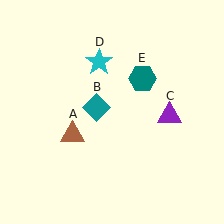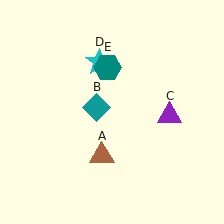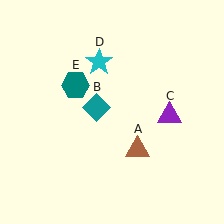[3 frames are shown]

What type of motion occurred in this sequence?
The brown triangle (object A), teal hexagon (object E) rotated counterclockwise around the center of the scene.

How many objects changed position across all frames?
2 objects changed position: brown triangle (object A), teal hexagon (object E).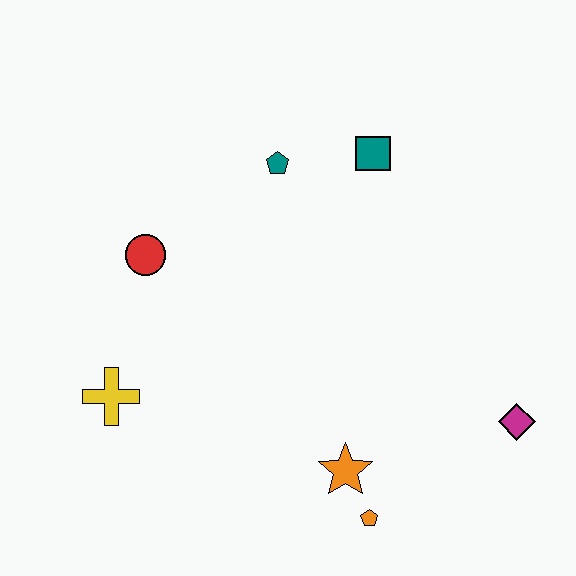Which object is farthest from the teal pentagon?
The orange pentagon is farthest from the teal pentagon.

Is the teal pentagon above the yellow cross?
Yes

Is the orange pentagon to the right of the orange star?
Yes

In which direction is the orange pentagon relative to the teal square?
The orange pentagon is below the teal square.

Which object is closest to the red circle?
The yellow cross is closest to the red circle.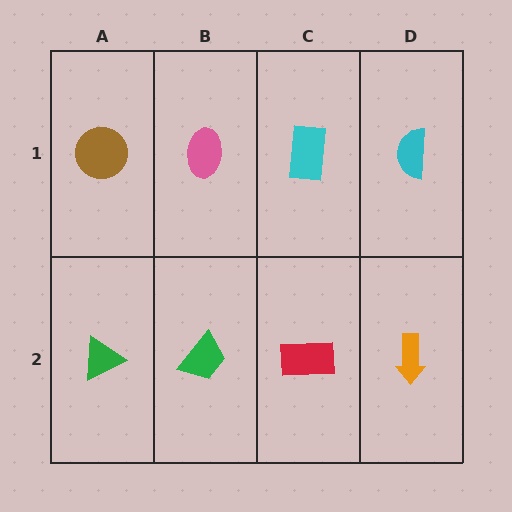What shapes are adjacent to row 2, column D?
A cyan semicircle (row 1, column D), a red rectangle (row 2, column C).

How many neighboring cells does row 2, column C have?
3.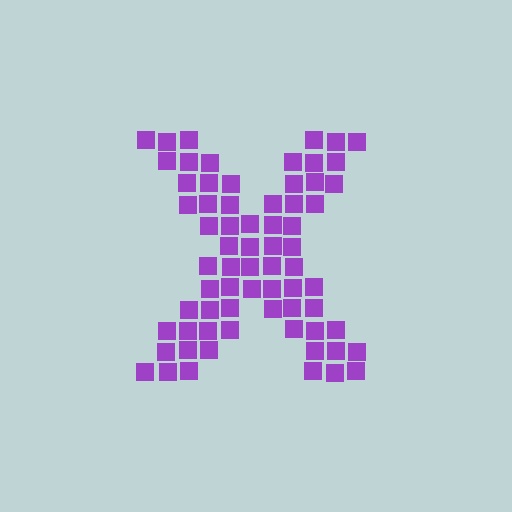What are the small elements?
The small elements are squares.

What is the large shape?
The large shape is the letter X.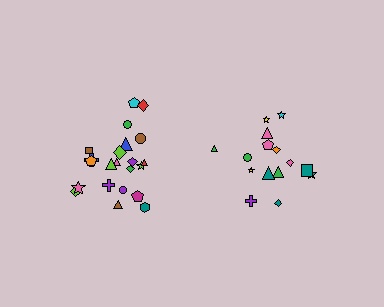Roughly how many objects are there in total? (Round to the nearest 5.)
Roughly 35 objects in total.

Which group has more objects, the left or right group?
The left group.